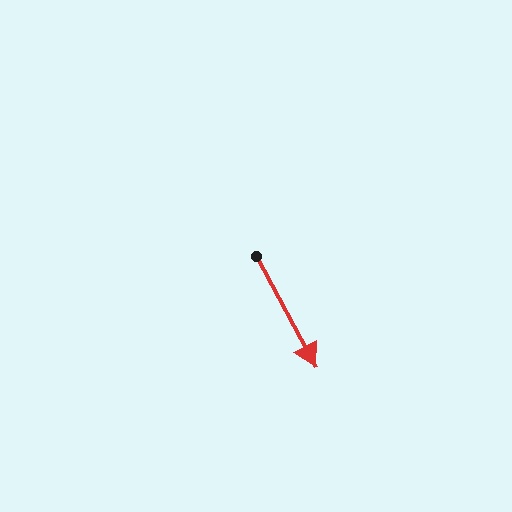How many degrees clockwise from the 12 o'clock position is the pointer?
Approximately 152 degrees.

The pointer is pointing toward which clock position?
Roughly 5 o'clock.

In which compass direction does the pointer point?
Southeast.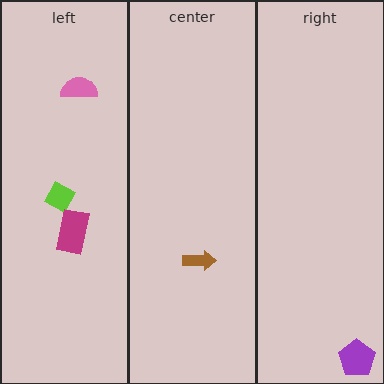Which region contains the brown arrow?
The center region.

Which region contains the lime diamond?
The left region.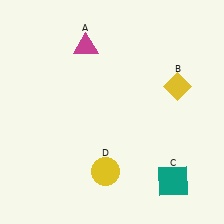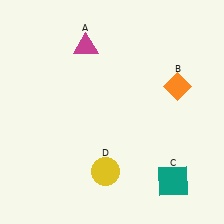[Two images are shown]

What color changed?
The diamond (B) changed from yellow in Image 1 to orange in Image 2.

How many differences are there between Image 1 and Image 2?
There is 1 difference between the two images.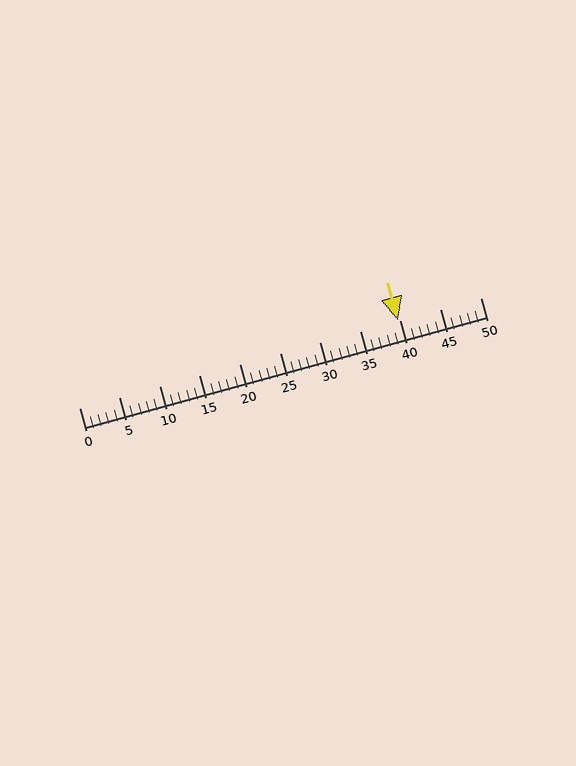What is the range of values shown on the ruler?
The ruler shows values from 0 to 50.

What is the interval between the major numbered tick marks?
The major tick marks are spaced 5 units apart.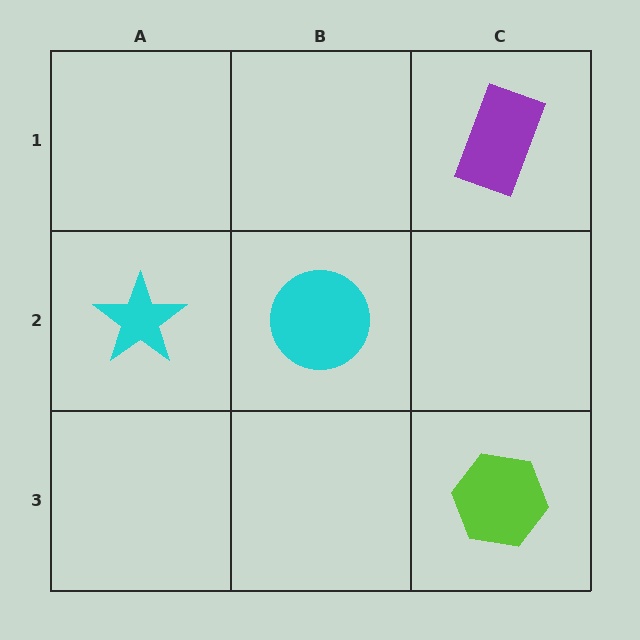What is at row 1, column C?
A purple rectangle.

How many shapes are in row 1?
1 shape.